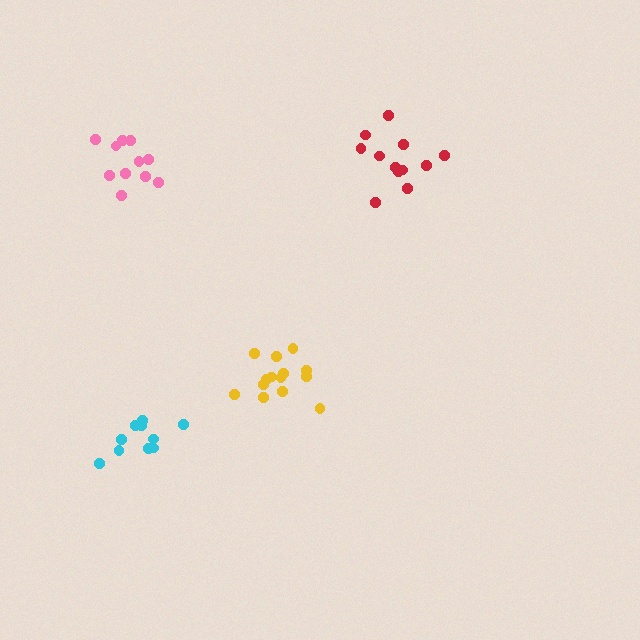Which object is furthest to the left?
The pink cluster is leftmost.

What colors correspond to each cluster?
The clusters are colored: pink, cyan, red, yellow.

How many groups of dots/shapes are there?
There are 4 groups.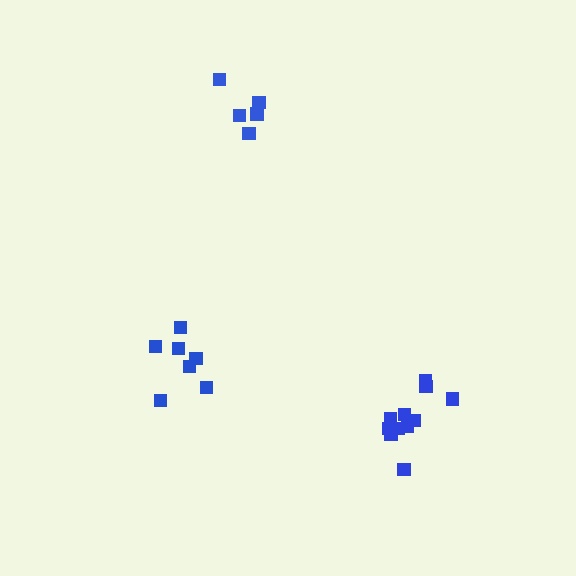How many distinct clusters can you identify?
There are 3 distinct clusters.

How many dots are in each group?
Group 1: 5 dots, Group 2: 7 dots, Group 3: 11 dots (23 total).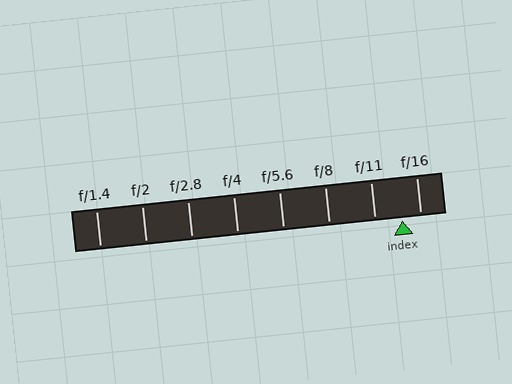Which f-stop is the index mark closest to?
The index mark is closest to f/16.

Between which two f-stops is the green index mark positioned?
The index mark is between f/11 and f/16.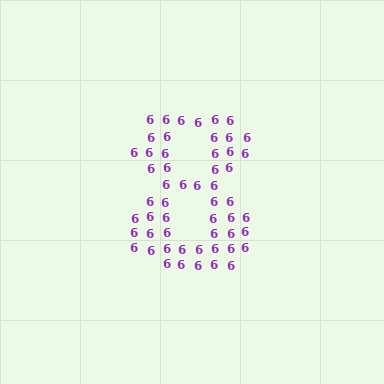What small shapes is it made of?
It is made of small digit 6's.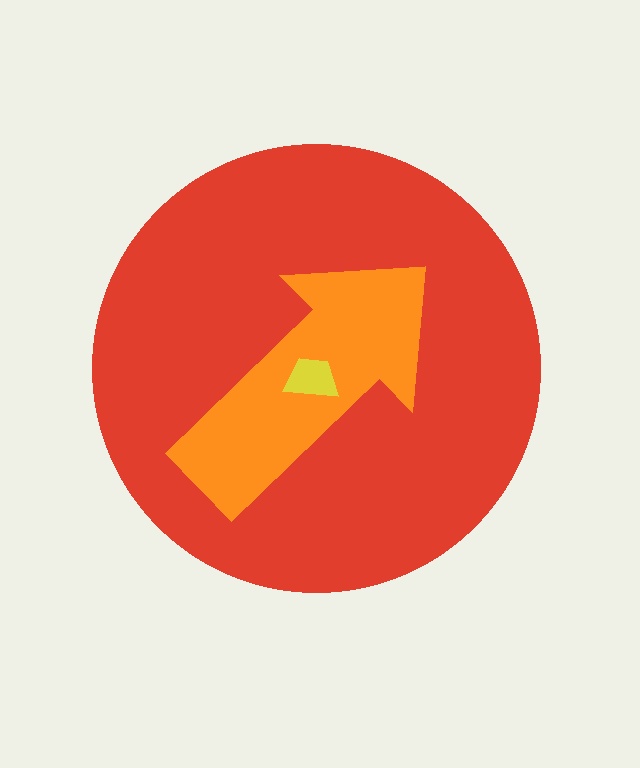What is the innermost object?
The yellow trapezoid.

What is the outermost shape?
The red circle.